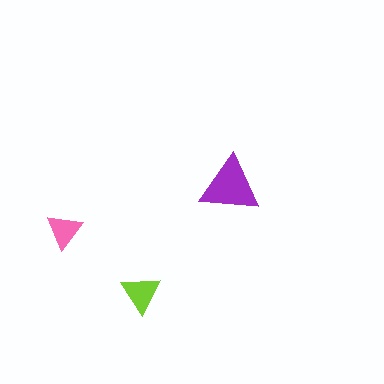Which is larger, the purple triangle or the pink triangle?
The purple one.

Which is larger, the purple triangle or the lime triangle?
The purple one.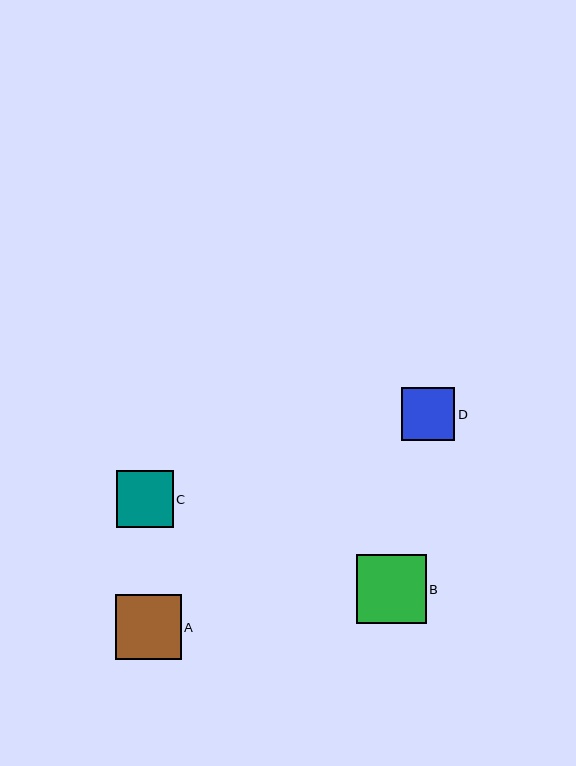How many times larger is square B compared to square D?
Square B is approximately 1.3 times the size of square D.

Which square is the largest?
Square B is the largest with a size of approximately 69 pixels.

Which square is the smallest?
Square D is the smallest with a size of approximately 53 pixels.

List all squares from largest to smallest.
From largest to smallest: B, A, C, D.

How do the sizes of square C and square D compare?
Square C and square D are approximately the same size.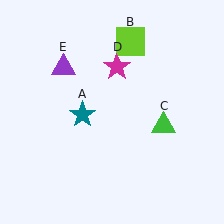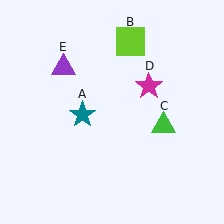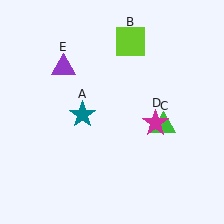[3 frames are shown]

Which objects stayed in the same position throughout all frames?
Teal star (object A) and lime square (object B) and green triangle (object C) and purple triangle (object E) remained stationary.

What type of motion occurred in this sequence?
The magenta star (object D) rotated clockwise around the center of the scene.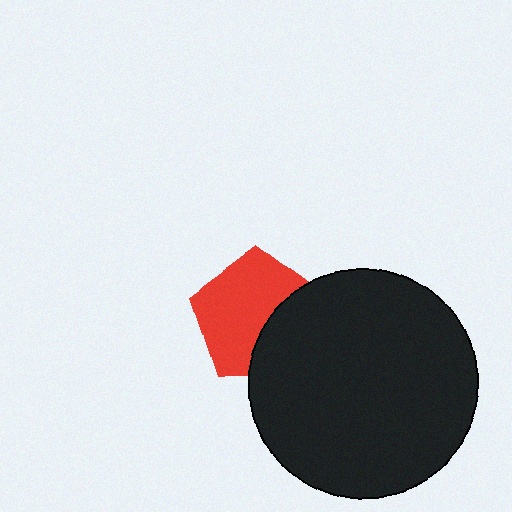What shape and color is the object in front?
The object in front is a black circle.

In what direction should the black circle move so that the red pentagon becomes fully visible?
The black circle should move right. That is the shortest direction to clear the overlap and leave the red pentagon fully visible.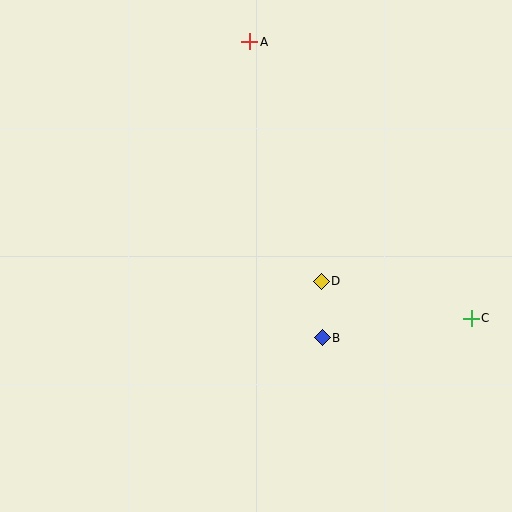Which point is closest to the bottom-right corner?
Point C is closest to the bottom-right corner.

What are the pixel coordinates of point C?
Point C is at (471, 318).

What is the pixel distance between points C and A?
The distance between C and A is 354 pixels.